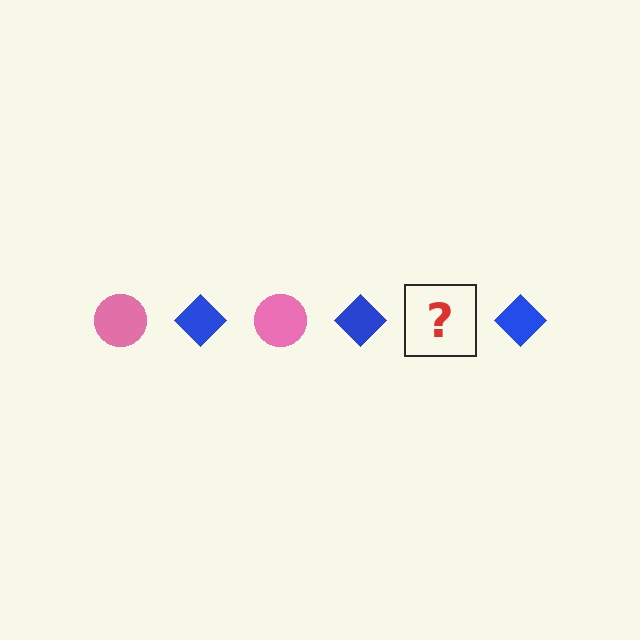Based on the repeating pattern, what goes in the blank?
The blank should be a pink circle.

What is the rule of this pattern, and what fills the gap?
The rule is that the pattern alternates between pink circle and blue diamond. The gap should be filled with a pink circle.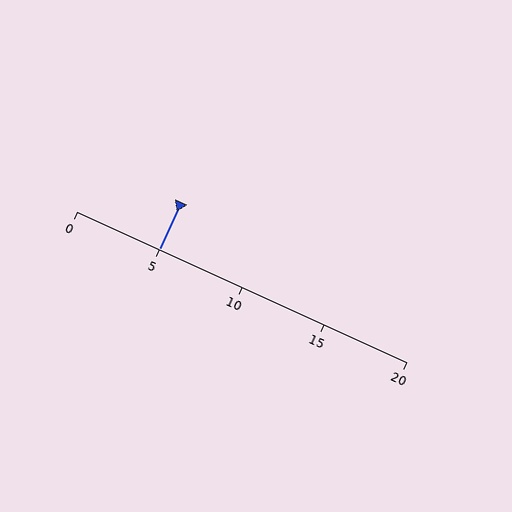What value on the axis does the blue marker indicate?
The marker indicates approximately 5.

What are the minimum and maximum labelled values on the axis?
The axis runs from 0 to 20.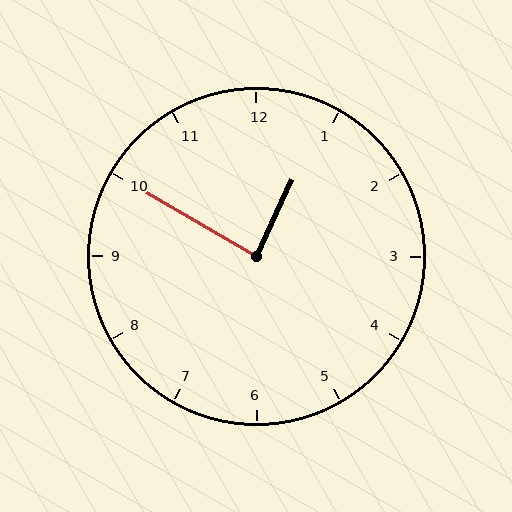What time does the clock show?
12:50.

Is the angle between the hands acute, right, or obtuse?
It is right.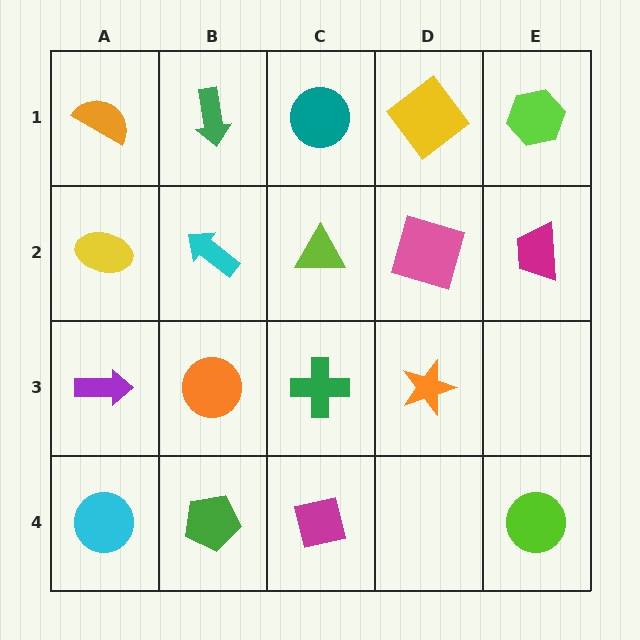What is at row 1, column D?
A yellow diamond.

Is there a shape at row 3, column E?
No, that cell is empty.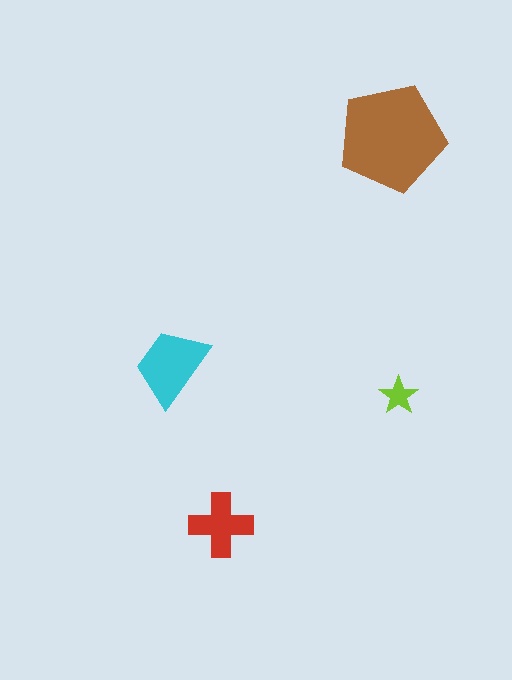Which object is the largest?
The brown pentagon.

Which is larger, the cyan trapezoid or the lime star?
The cyan trapezoid.